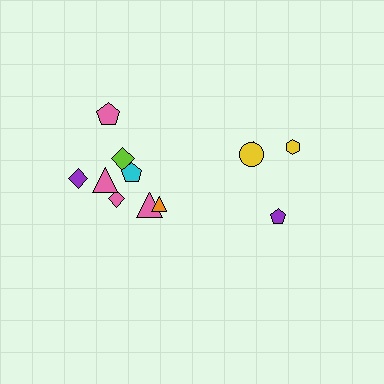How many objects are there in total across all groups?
There are 12 objects.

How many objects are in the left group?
There are 8 objects.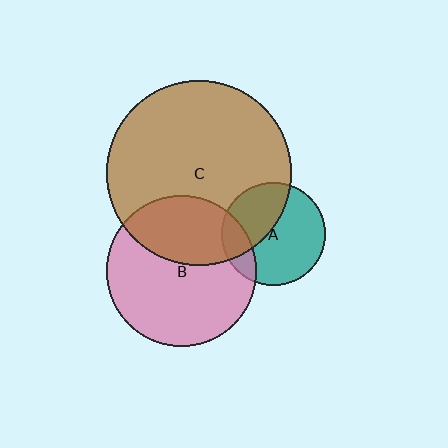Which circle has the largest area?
Circle C (brown).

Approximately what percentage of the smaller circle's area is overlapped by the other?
Approximately 40%.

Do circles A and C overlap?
Yes.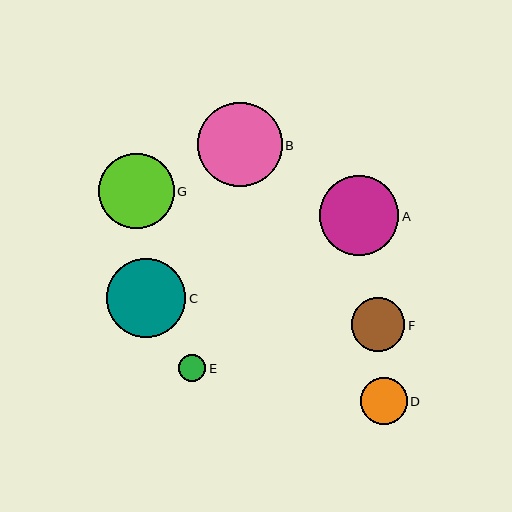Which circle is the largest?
Circle B is the largest with a size of approximately 84 pixels.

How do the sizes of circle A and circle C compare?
Circle A and circle C are approximately the same size.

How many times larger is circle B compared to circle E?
Circle B is approximately 3.1 times the size of circle E.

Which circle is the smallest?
Circle E is the smallest with a size of approximately 27 pixels.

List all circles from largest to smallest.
From largest to smallest: B, A, C, G, F, D, E.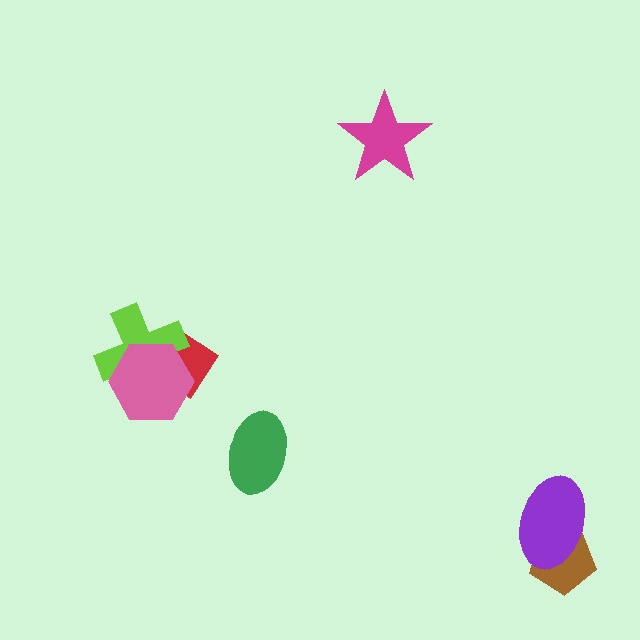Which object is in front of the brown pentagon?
The purple ellipse is in front of the brown pentagon.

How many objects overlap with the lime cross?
2 objects overlap with the lime cross.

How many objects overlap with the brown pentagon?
1 object overlaps with the brown pentagon.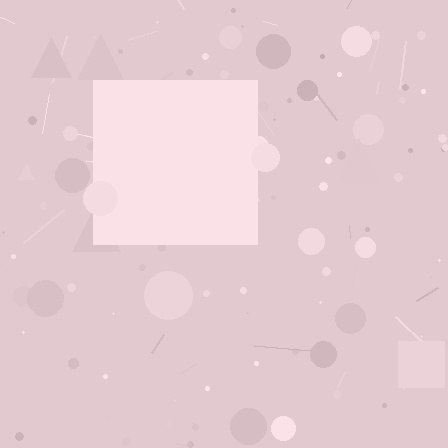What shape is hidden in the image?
A square is hidden in the image.